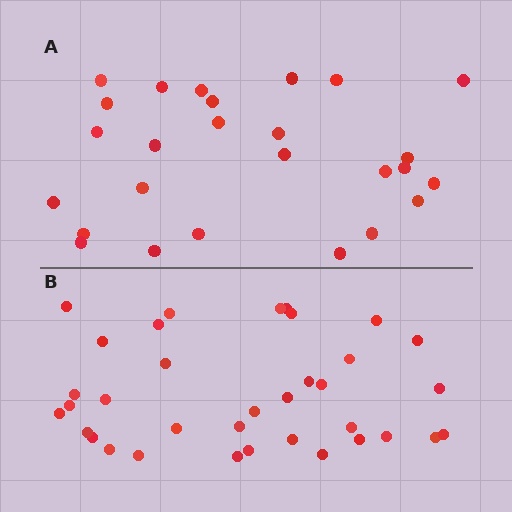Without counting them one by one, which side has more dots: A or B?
Region B (the bottom region) has more dots.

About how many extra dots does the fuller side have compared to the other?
Region B has roughly 8 or so more dots than region A.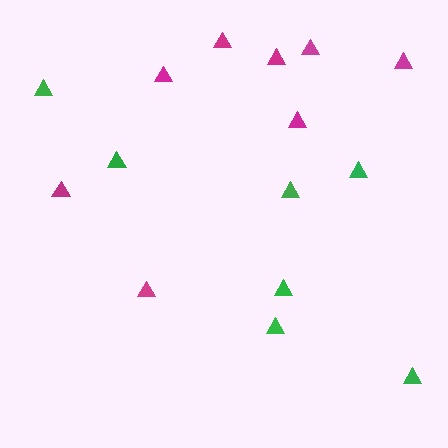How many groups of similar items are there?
There are 2 groups: one group of green triangles (7) and one group of magenta triangles (8).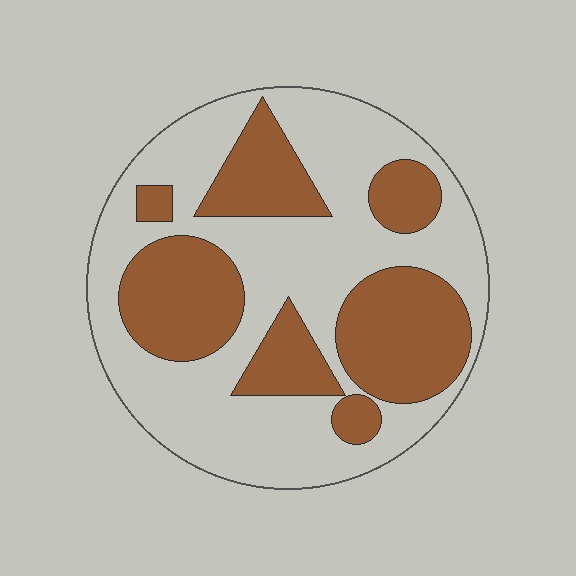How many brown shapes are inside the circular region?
7.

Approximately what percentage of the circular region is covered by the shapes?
Approximately 40%.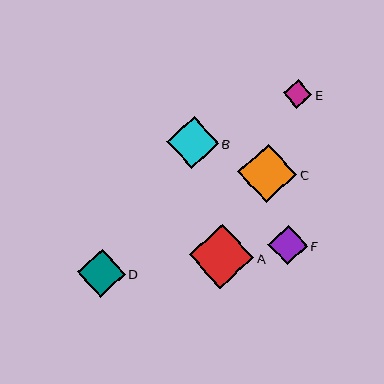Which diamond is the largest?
Diamond A is the largest with a size of approximately 64 pixels.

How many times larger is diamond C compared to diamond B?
Diamond C is approximately 1.1 times the size of diamond B.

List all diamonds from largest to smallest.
From largest to smallest: A, C, B, D, F, E.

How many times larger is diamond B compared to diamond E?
Diamond B is approximately 1.8 times the size of diamond E.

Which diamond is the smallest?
Diamond E is the smallest with a size of approximately 29 pixels.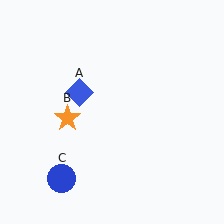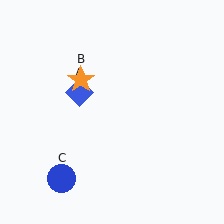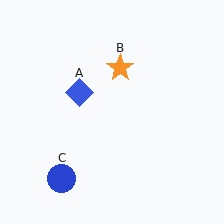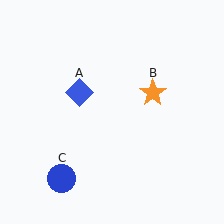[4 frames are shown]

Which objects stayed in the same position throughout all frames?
Blue diamond (object A) and blue circle (object C) remained stationary.